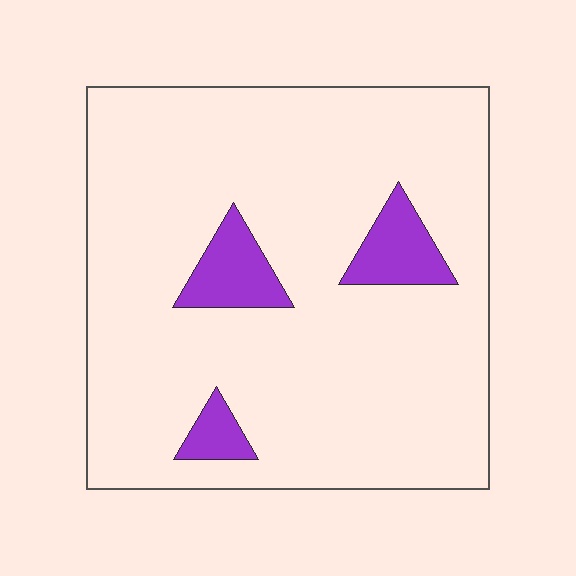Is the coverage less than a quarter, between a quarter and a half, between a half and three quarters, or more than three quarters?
Less than a quarter.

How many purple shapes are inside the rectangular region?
3.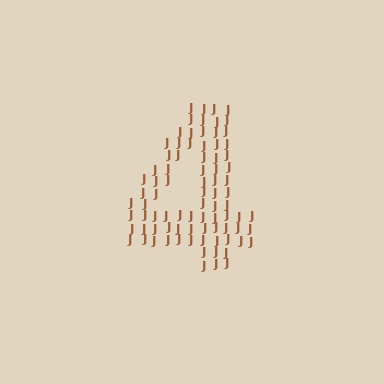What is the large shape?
The large shape is the digit 4.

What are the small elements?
The small elements are letter J's.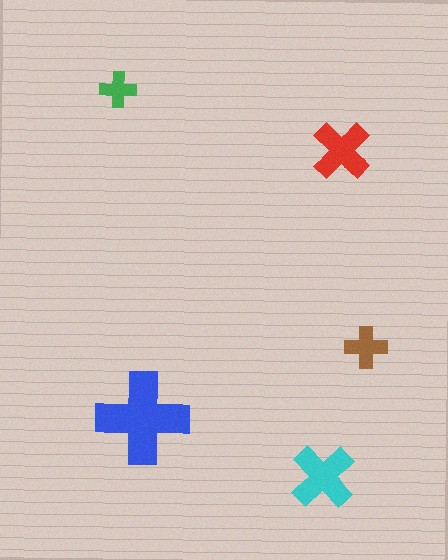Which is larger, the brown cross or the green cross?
The brown one.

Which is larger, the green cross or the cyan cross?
The cyan one.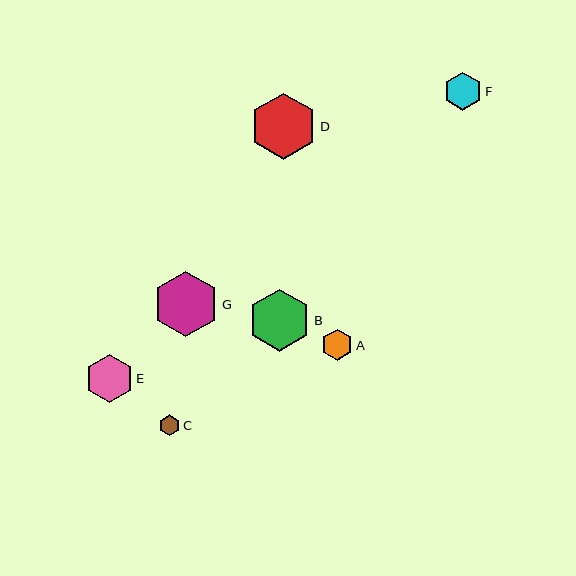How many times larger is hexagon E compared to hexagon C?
Hexagon E is approximately 2.3 times the size of hexagon C.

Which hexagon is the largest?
Hexagon D is the largest with a size of approximately 66 pixels.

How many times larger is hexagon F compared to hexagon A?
Hexagon F is approximately 1.2 times the size of hexagon A.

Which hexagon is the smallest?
Hexagon C is the smallest with a size of approximately 21 pixels.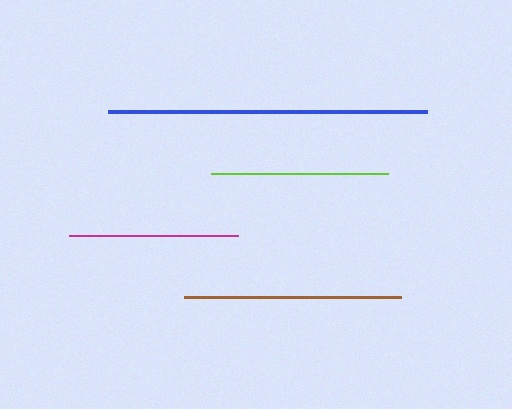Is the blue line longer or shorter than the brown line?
The blue line is longer than the brown line.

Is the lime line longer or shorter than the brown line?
The brown line is longer than the lime line.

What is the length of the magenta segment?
The magenta segment is approximately 169 pixels long.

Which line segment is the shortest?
The magenta line is the shortest at approximately 169 pixels.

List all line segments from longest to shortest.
From longest to shortest: blue, brown, lime, magenta.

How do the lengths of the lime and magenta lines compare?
The lime and magenta lines are approximately the same length.